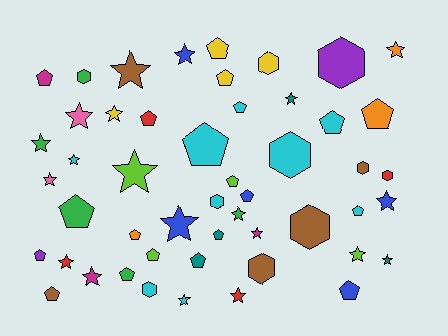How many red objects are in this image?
There are 4 red objects.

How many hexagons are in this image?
There are 10 hexagons.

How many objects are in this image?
There are 50 objects.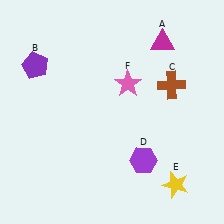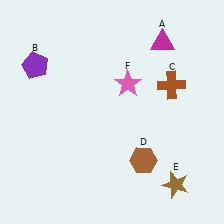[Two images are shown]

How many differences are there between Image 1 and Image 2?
There are 2 differences between the two images.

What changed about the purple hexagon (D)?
In Image 1, D is purple. In Image 2, it changed to brown.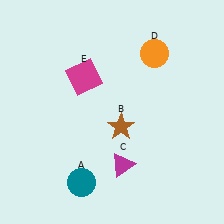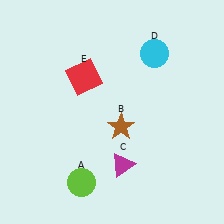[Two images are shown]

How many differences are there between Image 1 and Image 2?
There are 3 differences between the two images.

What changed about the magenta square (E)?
In Image 1, E is magenta. In Image 2, it changed to red.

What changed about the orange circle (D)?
In Image 1, D is orange. In Image 2, it changed to cyan.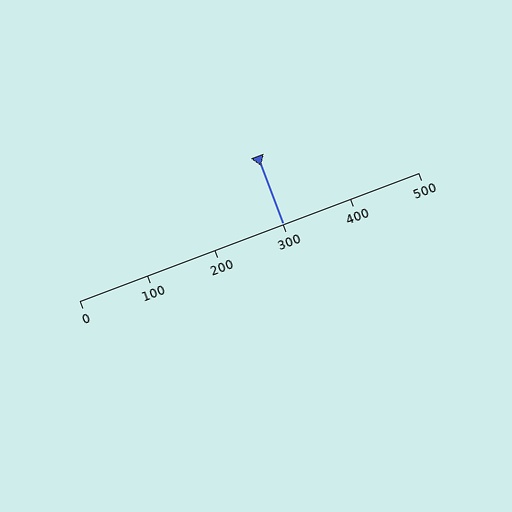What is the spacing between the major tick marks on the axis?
The major ticks are spaced 100 apart.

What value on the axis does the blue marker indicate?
The marker indicates approximately 300.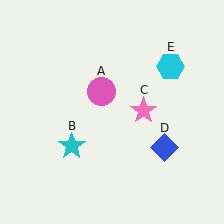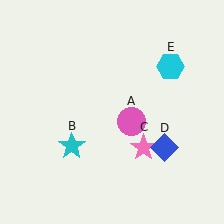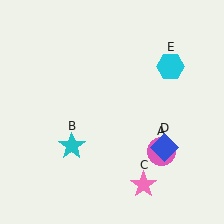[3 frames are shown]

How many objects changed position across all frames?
2 objects changed position: pink circle (object A), pink star (object C).